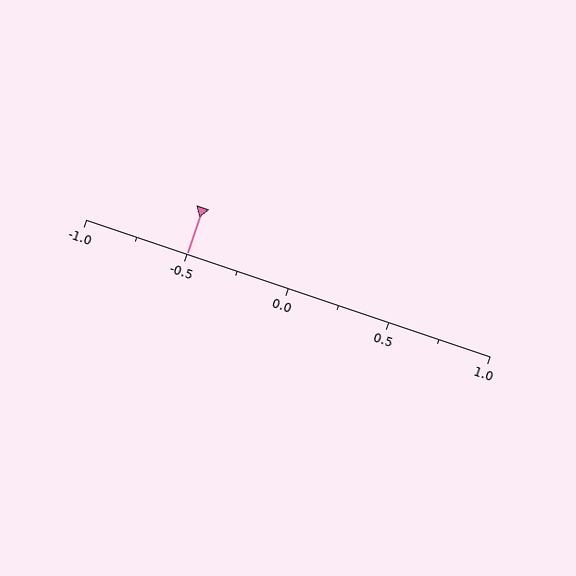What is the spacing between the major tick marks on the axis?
The major ticks are spaced 0.5 apart.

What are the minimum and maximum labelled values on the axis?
The axis runs from -1.0 to 1.0.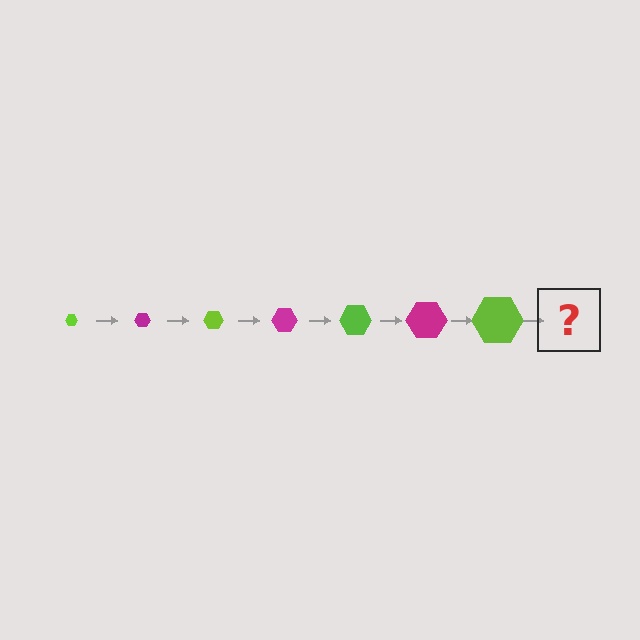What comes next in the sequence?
The next element should be a magenta hexagon, larger than the previous one.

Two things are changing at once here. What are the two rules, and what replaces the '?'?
The two rules are that the hexagon grows larger each step and the color cycles through lime and magenta. The '?' should be a magenta hexagon, larger than the previous one.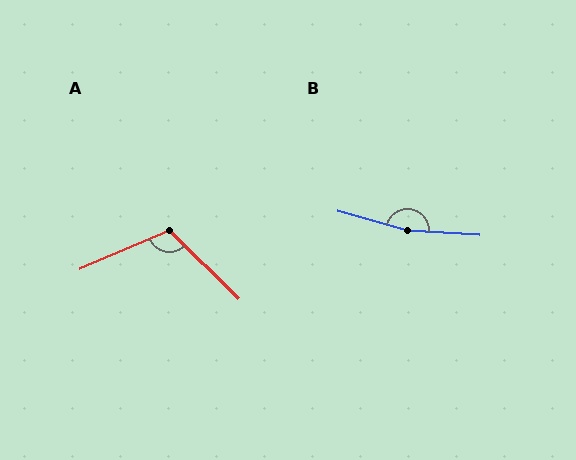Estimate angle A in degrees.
Approximately 112 degrees.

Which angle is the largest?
B, at approximately 168 degrees.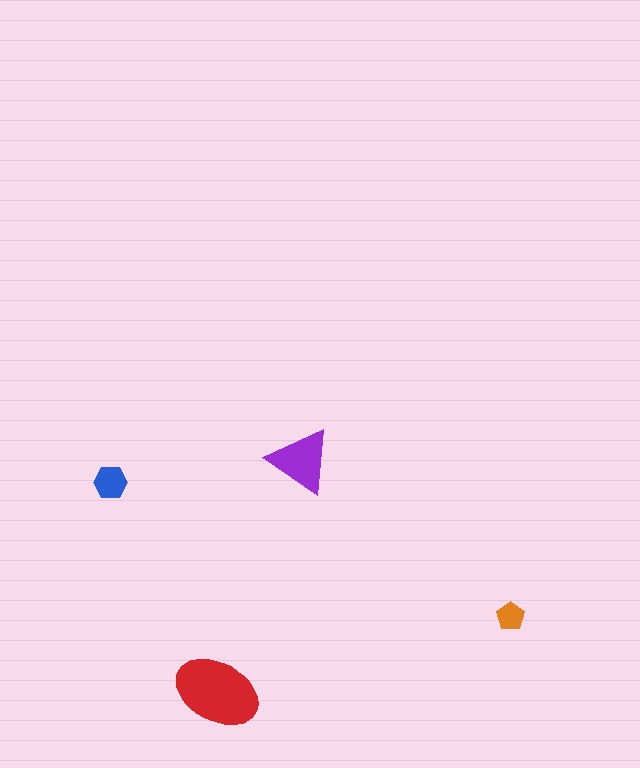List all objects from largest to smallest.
The red ellipse, the purple triangle, the blue hexagon, the orange pentagon.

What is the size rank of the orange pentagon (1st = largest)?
4th.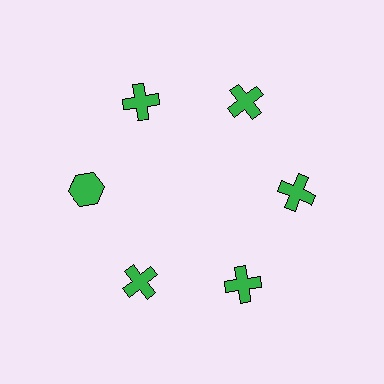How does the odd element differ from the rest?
It has a different shape: hexagon instead of cross.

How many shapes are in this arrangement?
There are 6 shapes arranged in a ring pattern.